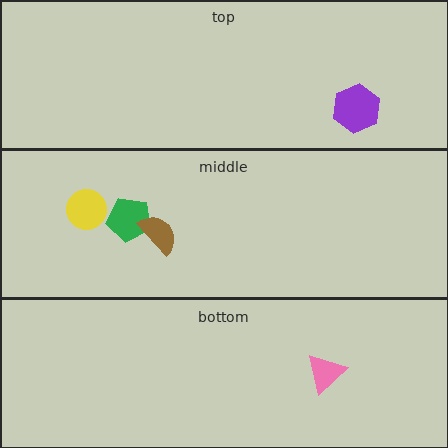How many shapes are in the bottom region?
1.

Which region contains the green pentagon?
The middle region.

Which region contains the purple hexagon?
The top region.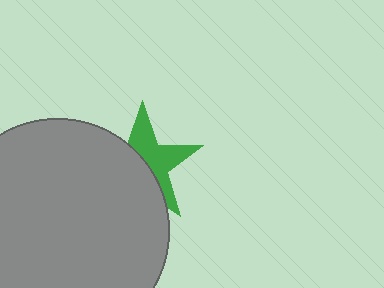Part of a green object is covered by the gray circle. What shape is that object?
It is a star.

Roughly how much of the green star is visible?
About half of it is visible (roughly 48%).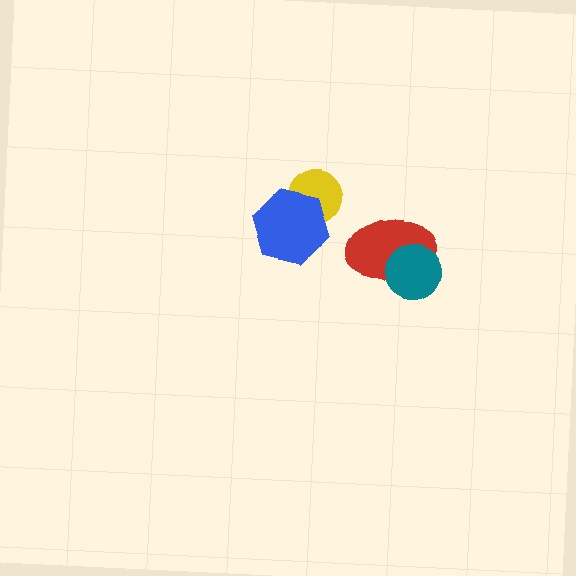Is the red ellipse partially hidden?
Yes, it is partially covered by another shape.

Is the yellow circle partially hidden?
Yes, it is partially covered by another shape.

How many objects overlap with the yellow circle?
1 object overlaps with the yellow circle.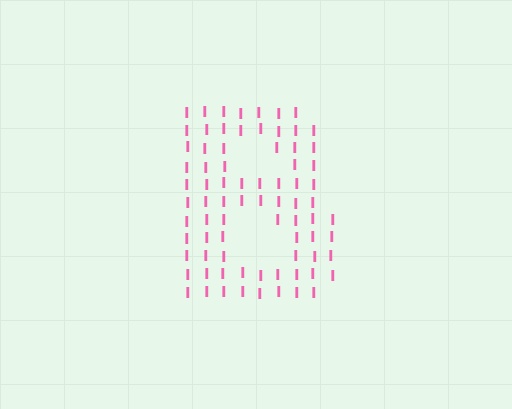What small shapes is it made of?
It is made of small letter I's.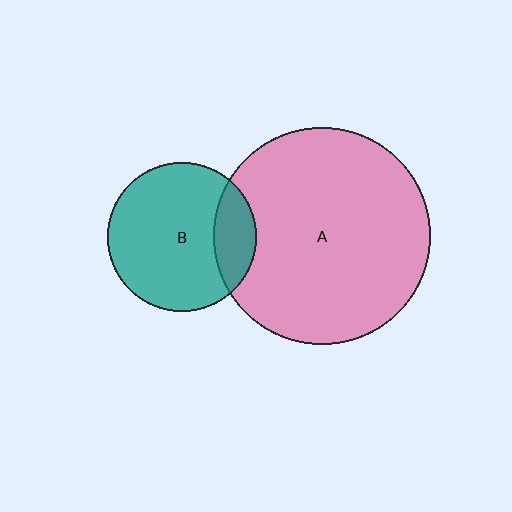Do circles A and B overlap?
Yes.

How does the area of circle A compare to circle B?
Approximately 2.1 times.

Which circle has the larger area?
Circle A (pink).